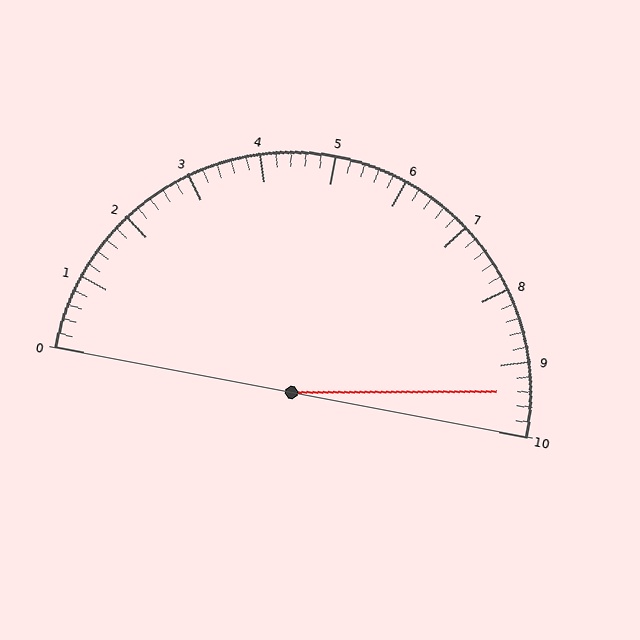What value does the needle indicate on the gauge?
The needle indicates approximately 9.4.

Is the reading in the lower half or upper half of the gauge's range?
The reading is in the upper half of the range (0 to 10).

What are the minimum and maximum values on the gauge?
The gauge ranges from 0 to 10.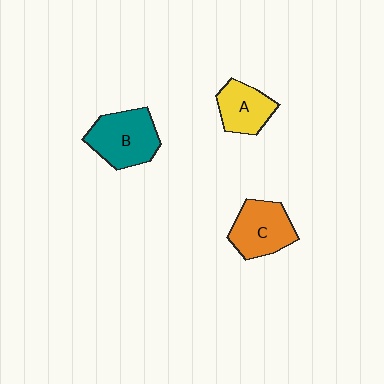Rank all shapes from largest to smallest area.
From largest to smallest: B (teal), C (orange), A (yellow).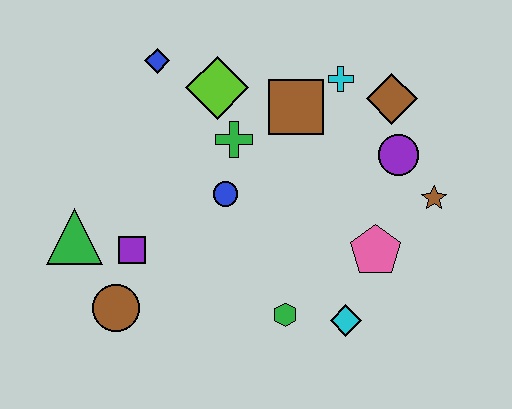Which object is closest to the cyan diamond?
The green hexagon is closest to the cyan diamond.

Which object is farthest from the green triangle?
The brown star is farthest from the green triangle.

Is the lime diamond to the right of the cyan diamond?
No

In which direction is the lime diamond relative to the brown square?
The lime diamond is to the left of the brown square.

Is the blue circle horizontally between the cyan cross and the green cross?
No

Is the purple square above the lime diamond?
No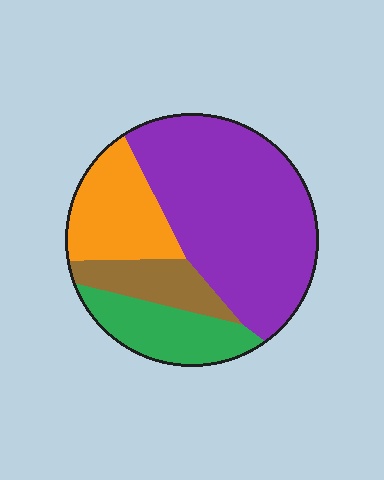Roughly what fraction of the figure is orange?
Orange takes up between a sixth and a third of the figure.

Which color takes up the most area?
Purple, at roughly 55%.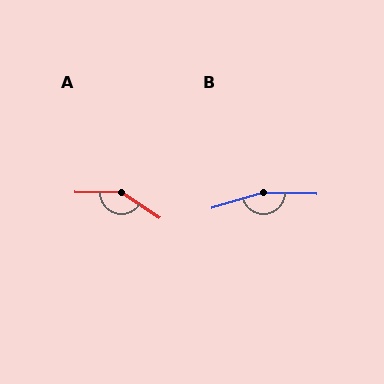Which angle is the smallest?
A, at approximately 147 degrees.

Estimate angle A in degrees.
Approximately 147 degrees.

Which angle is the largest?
B, at approximately 161 degrees.